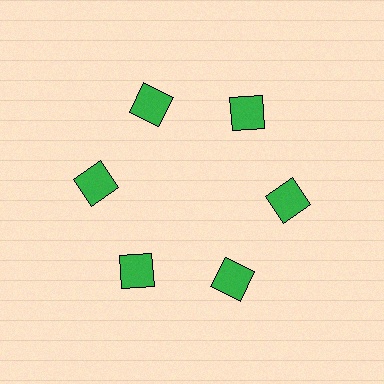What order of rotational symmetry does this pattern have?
This pattern has 6-fold rotational symmetry.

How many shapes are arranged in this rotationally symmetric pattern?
There are 6 shapes, arranged in 6 groups of 1.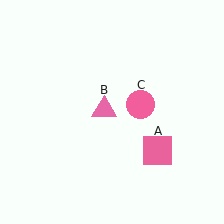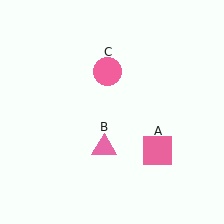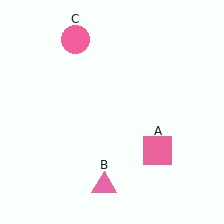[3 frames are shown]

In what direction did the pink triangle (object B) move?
The pink triangle (object B) moved down.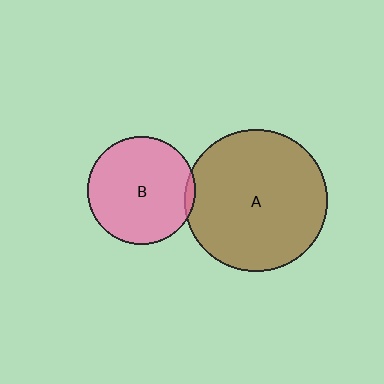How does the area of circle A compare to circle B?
Approximately 1.7 times.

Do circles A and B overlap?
Yes.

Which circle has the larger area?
Circle A (brown).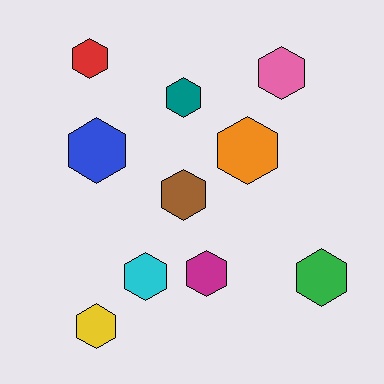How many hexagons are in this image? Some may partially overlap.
There are 10 hexagons.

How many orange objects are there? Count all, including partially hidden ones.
There is 1 orange object.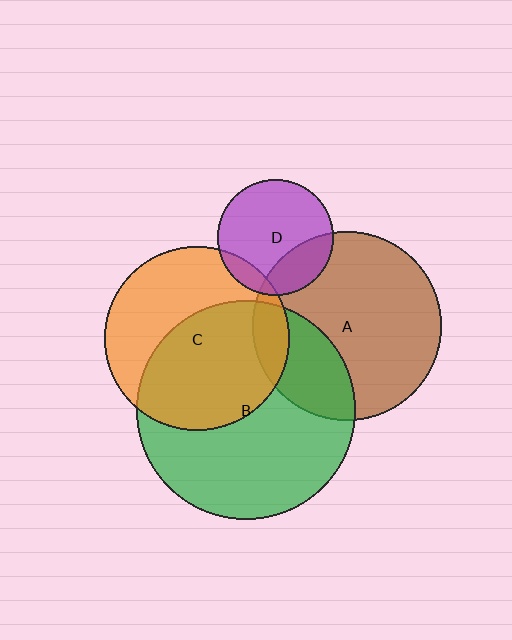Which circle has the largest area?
Circle B (green).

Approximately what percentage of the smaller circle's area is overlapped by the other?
Approximately 25%.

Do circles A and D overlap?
Yes.